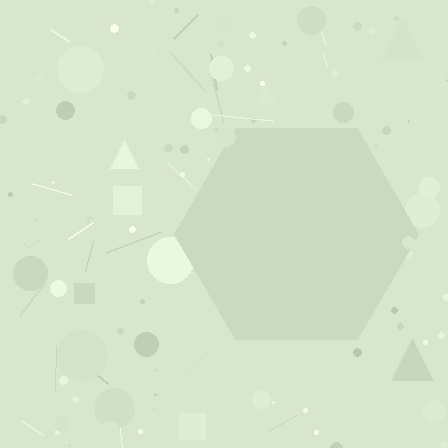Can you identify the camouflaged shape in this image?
The camouflaged shape is a hexagon.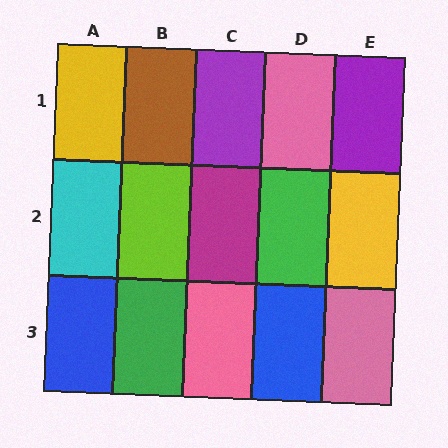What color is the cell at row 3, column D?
Blue.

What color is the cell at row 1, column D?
Pink.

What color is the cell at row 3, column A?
Blue.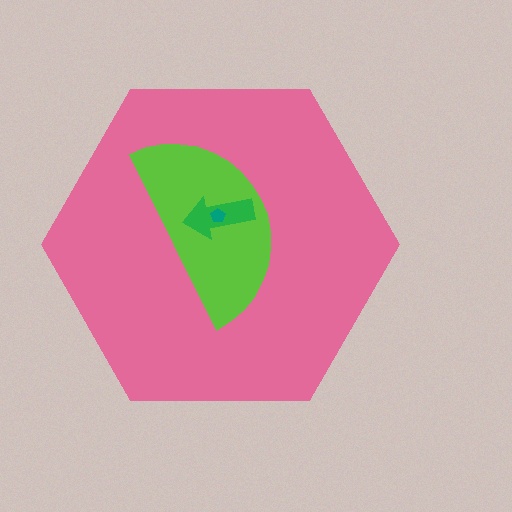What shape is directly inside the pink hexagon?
The lime semicircle.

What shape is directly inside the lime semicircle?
The green arrow.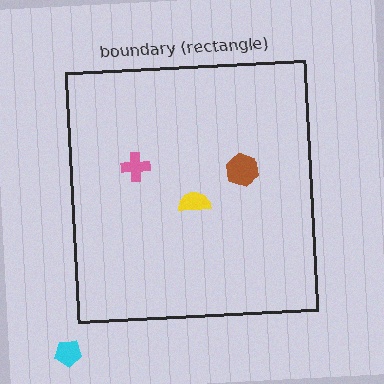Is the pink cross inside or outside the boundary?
Inside.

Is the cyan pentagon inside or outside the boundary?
Outside.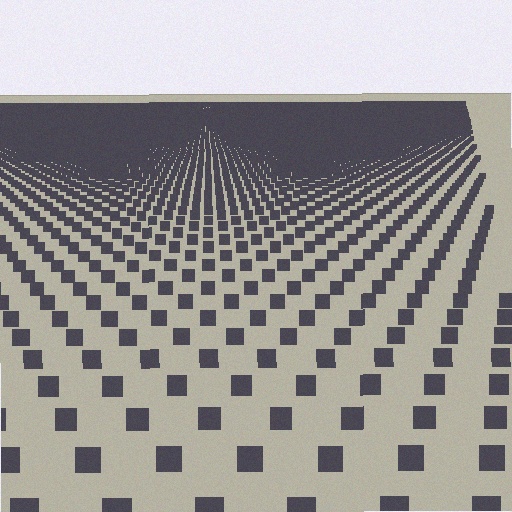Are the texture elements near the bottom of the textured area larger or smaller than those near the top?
Larger. Near the bottom, elements are closer to the viewer and appear at a bigger on-screen size.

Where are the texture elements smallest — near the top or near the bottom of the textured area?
Near the top.